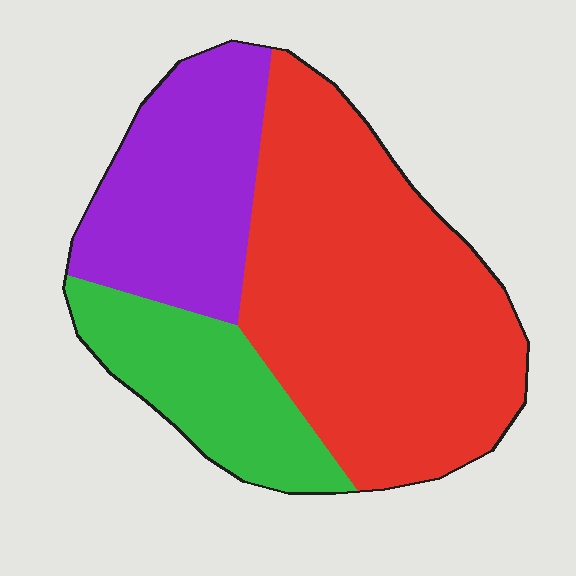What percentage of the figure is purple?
Purple takes up about one quarter (1/4) of the figure.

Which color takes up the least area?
Green, at roughly 20%.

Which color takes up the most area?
Red, at roughly 55%.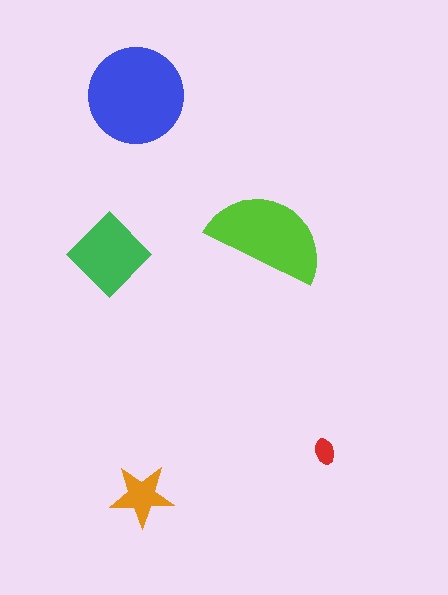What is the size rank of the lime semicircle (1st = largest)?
2nd.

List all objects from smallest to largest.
The red ellipse, the orange star, the green diamond, the lime semicircle, the blue circle.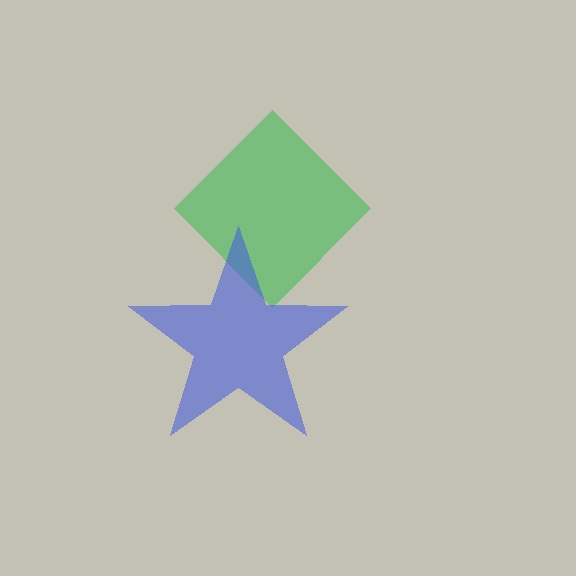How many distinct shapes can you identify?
There are 2 distinct shapes: a green diamond, a blue star.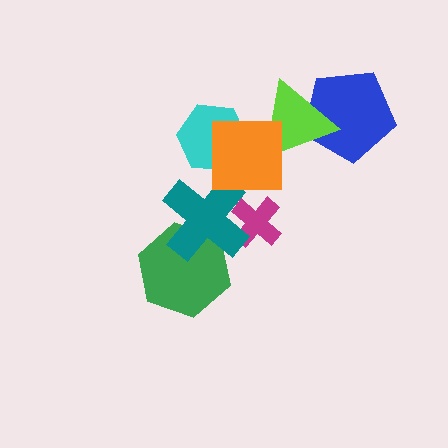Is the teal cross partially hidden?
No, no other shape covers it.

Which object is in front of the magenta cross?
The teal cross is in front of the magenta cross.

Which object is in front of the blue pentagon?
The lime triangle is in front of the blue pentagon.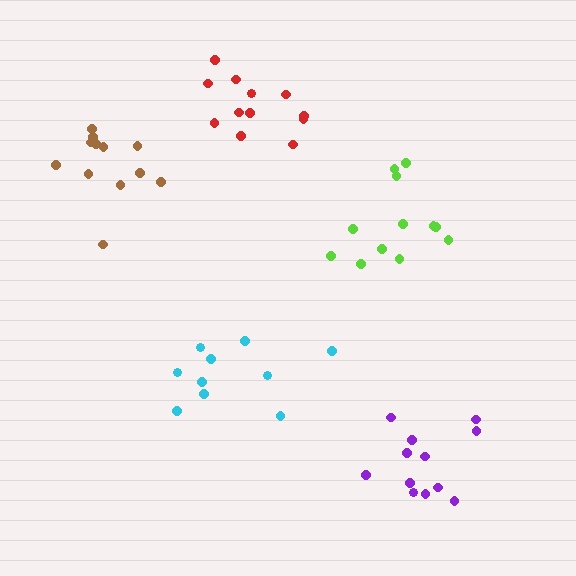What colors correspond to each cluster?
The clusters are colored: cyan, purple, lime, brown, red.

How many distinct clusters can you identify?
There are 5 distinct clusters.